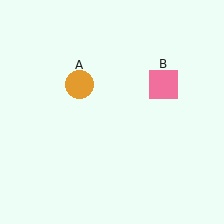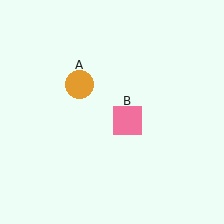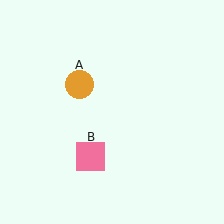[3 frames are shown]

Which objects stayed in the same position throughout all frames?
Orange circle (object A) remained stationary.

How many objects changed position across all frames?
1 object changed position: pink square (object B).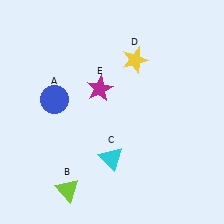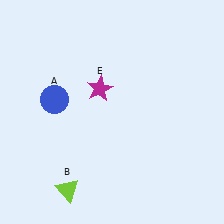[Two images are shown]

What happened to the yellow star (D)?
The yellow star (D) was removed in Image 2. It was in the top-right area of Image 1.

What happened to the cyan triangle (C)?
The cyan triangle (C) was removed in Image 2. It was in the bottom-left area of Image 1.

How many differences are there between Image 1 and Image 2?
There are 2 differences between the two images.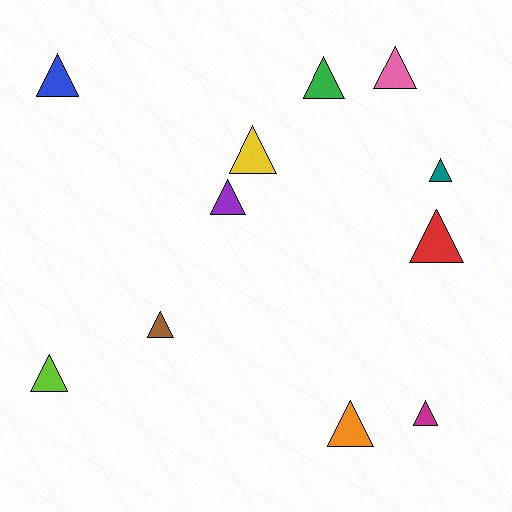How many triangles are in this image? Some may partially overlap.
There are 11 triangles.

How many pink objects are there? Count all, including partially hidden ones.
There is 1 pink object.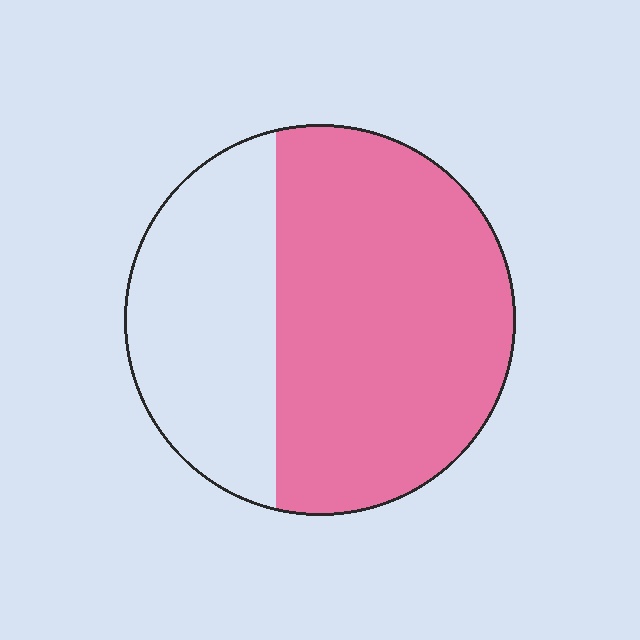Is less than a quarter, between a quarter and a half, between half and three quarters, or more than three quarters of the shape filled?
Between half and three quarters.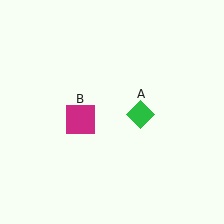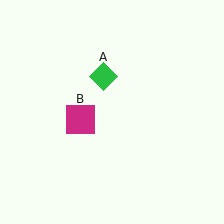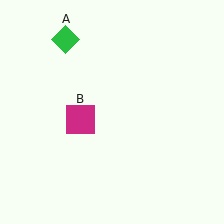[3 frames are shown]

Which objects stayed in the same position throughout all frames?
Magenta square (object B) remained stationary.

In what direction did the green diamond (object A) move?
The green diamond (object A) moved up and to the left.